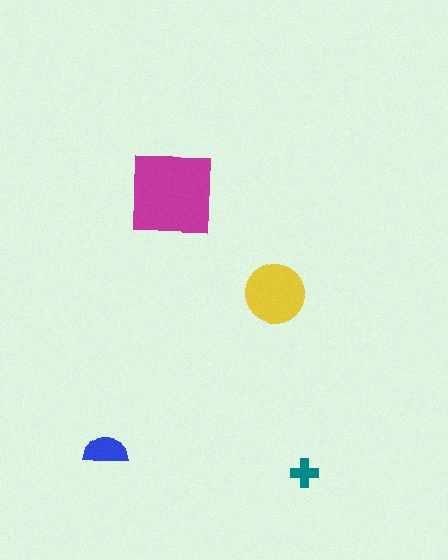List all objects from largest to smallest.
The magenta square, the yellow circle, the blue semicircle, the teal cross.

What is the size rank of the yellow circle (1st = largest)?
2nd.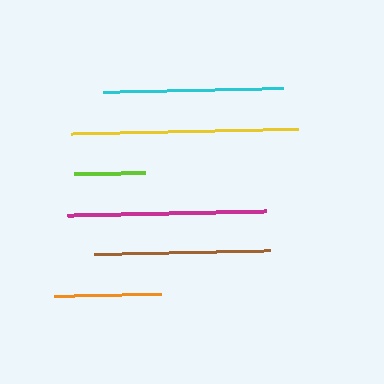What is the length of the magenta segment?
The magenta segment is approximately 199 pixels long.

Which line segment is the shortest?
The lime line is the shortest at approximately 71 pixels.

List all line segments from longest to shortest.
From longest to shortest: yellow, magenta, cyan, brown, orange, lime.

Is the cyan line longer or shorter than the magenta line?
The magenta line is longer than the cyan line.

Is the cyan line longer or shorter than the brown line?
The cyan line is longer than the brown line.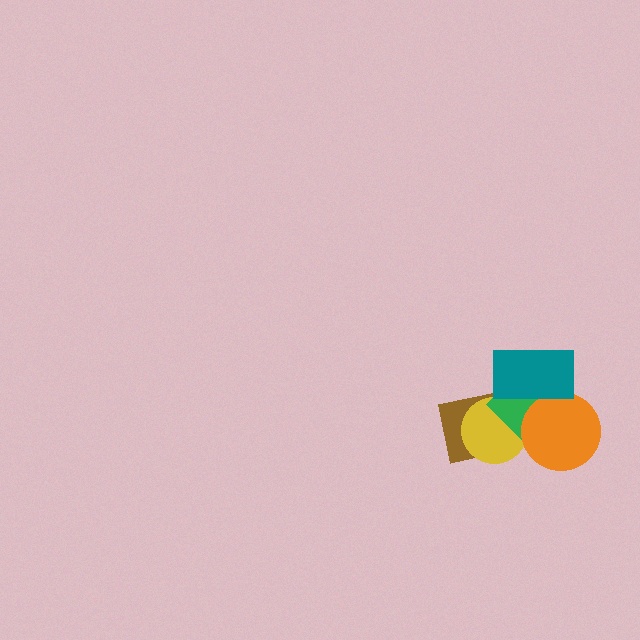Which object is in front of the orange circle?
The teal rectangle is in front of the orange circle.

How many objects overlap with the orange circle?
2 objects overlap with the orange circle.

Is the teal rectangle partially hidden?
No, no other shape covers it.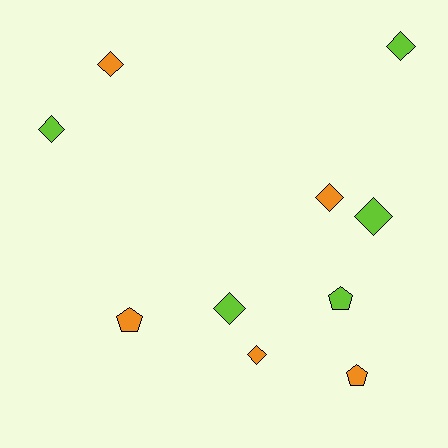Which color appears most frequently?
Orange, with 5 objects.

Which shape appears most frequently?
Diamond, with 7 objects.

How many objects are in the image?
There are 10 objects.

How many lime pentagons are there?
There is 1 lime pentagon.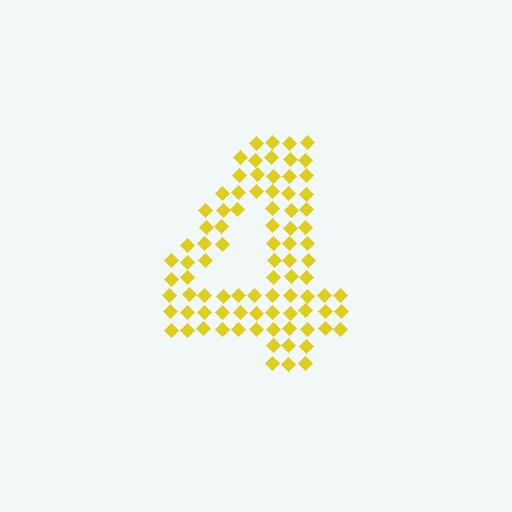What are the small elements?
The small elements are diamonds.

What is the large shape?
The large shape is the digit 4.